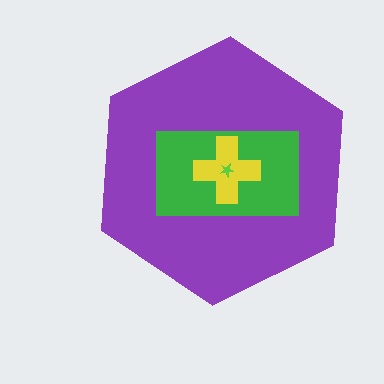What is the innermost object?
The lime star.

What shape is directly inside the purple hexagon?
The green rectangle.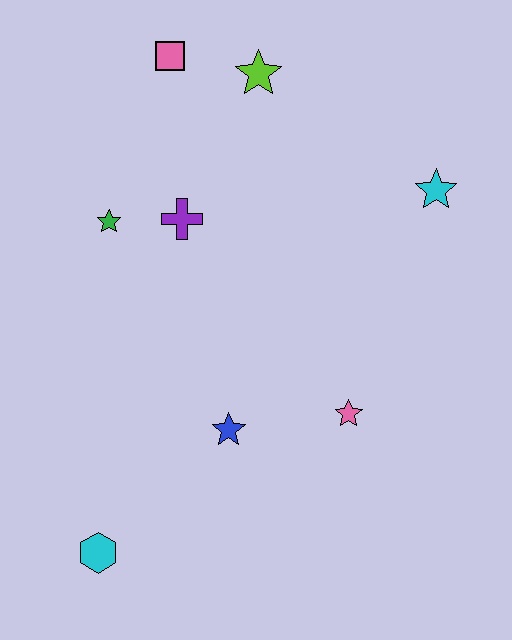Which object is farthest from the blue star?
The pink square is farthest from the blue star.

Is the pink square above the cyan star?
Yes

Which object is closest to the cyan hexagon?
The blue star is closest to the cyan hexagon.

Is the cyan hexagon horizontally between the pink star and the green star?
No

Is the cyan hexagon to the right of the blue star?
No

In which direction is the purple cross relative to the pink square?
The purple cross is below the pink square.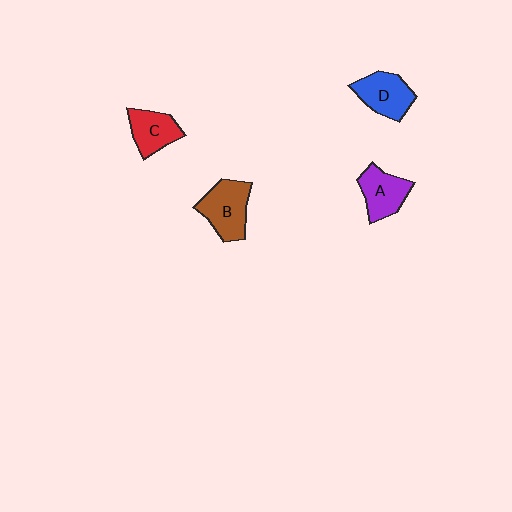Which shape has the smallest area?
Shape C (red).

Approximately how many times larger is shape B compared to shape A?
Approximately 1.2 times.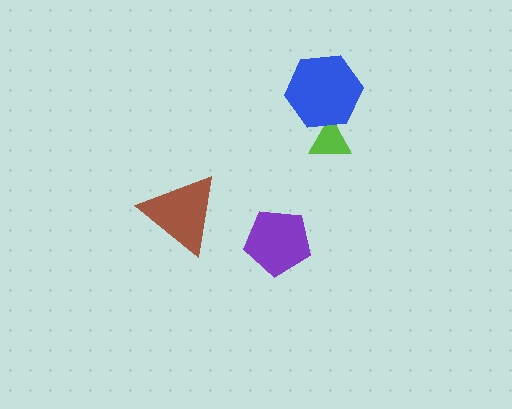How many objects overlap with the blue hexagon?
1 object overlaps with the blue hexagon.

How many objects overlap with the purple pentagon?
0 objects overlap with the purple pentagon.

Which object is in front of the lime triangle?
The blue hexagon is in front of the lime triangle.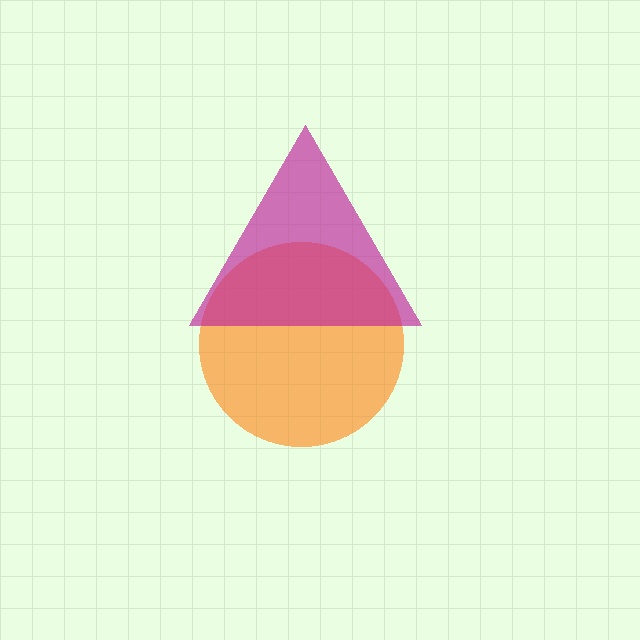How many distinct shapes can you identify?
There are 2 distinct shapes: an orange circle, a magenta triangle.